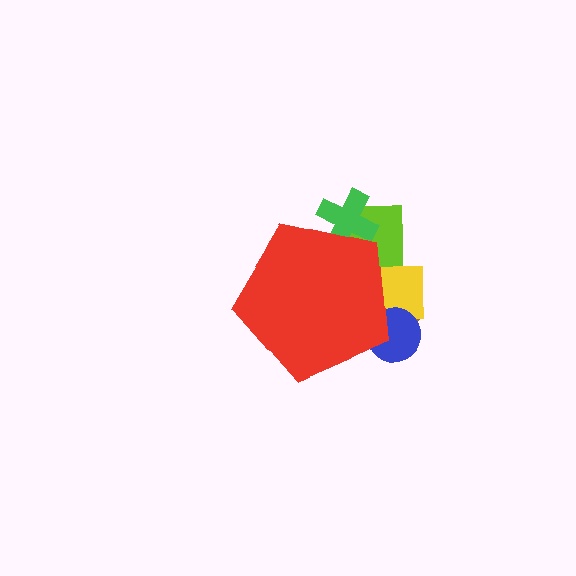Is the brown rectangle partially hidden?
Yes, the brown rectangle is partially hidden behind the red pentagon.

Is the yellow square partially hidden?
Yes, the yellow square is partially hidden behind the red pentagon.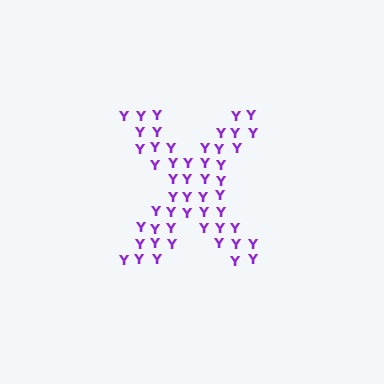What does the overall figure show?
The overall figure shows the letter X.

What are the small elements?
The small elements are letter Y's.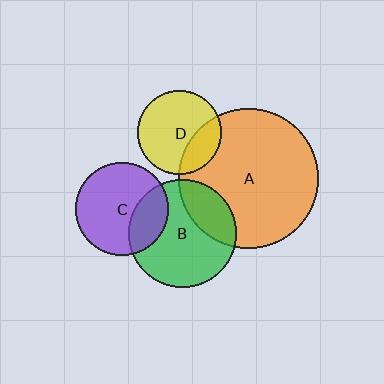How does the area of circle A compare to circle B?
Approximately 1.7 times.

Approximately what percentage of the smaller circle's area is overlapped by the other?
Approximately 30%.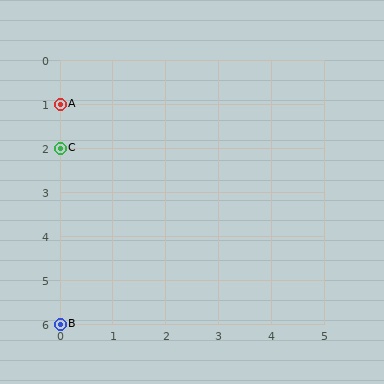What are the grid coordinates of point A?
Point A is at grid coordinates (0, 1).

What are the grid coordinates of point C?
Point C is at grid coordinates (0, 2).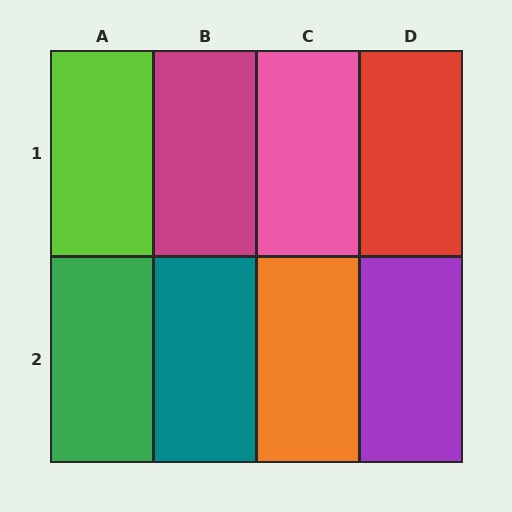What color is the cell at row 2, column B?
Teal.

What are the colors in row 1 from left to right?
Lime, magenta, pink, red.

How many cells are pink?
1 cell is pink.